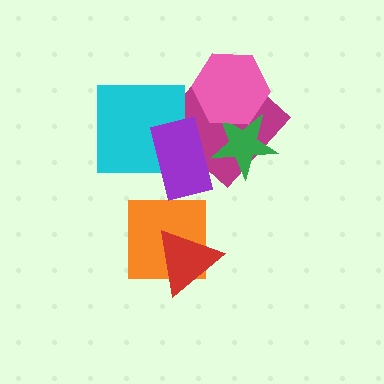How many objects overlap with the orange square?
1 object overlaps with the orange square.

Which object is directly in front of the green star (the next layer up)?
The pink hexagon is directly in front of the green star.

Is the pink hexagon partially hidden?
No, no other shape covers it.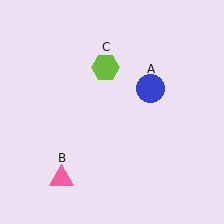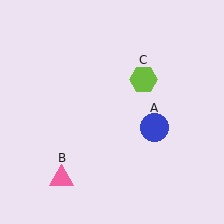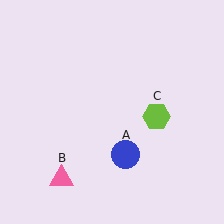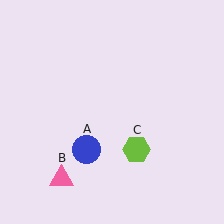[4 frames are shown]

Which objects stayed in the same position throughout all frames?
Pink triangle (object B) remained stationary.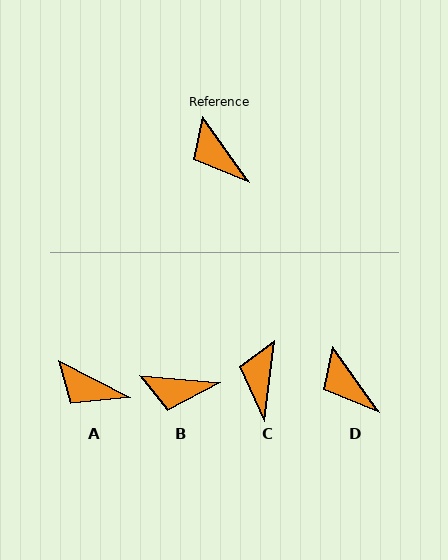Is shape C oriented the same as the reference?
No, it is off by about 42 degrees.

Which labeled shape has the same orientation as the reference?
D.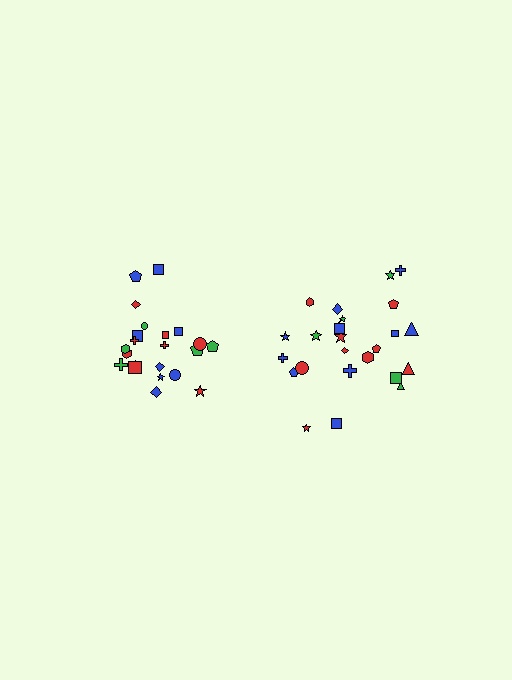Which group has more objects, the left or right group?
The right group.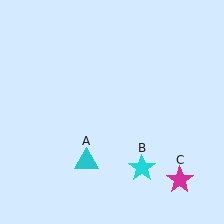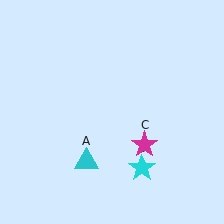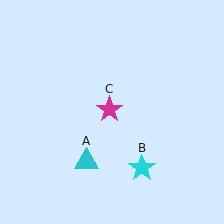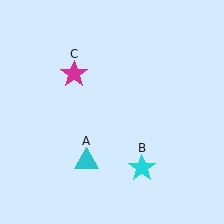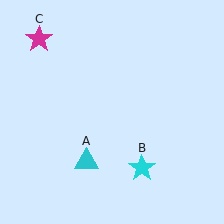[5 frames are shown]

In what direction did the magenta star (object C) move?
The magenta star (object C) moved up and to the left.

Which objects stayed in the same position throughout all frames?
Cyan triangle (object A) and cyan star (object B) remained stationary.